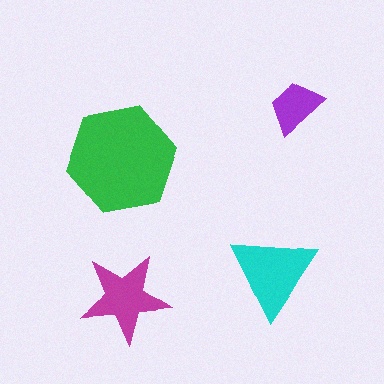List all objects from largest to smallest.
The green hexagon, the cyan triangle, the magenta star, the purple trapezoid.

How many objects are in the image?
There are 4 objects in the image.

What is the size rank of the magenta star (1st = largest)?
3rd.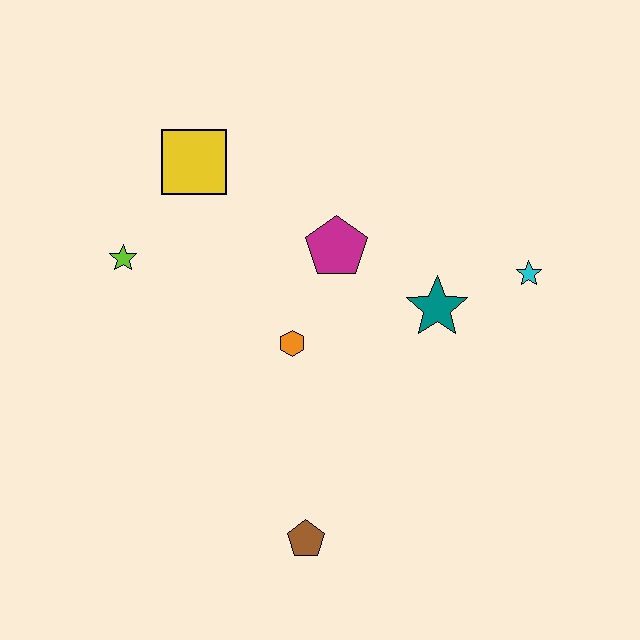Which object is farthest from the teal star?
The lime star is farthest from the teal star.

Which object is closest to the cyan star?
The teal star is closest to the cyan star.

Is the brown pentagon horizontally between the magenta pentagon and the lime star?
Yes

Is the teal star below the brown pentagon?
No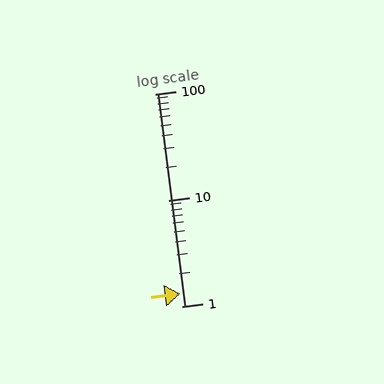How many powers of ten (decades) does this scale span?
The scale spans 2 decades, from 1 to 100.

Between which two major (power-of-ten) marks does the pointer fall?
The pointer is between 1 and 10.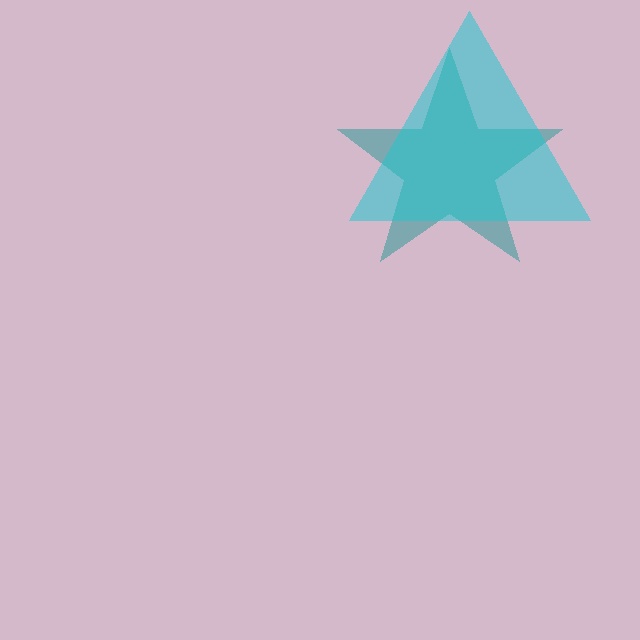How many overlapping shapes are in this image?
There are 2 overlapping shapes in the image.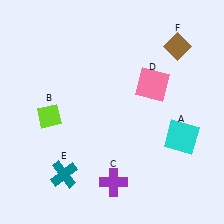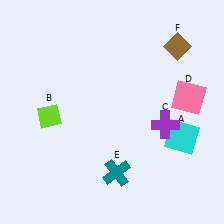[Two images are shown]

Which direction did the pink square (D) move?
The pink square (D) moved right.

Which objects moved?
The objects that moved are: the purple cross (C), the pink square (D), the teal cross (E).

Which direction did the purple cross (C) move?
The purple cross (C) moved up.